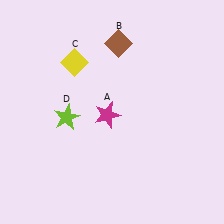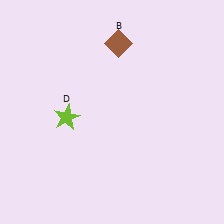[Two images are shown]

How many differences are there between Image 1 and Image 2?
There are 2 differences between the two images.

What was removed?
The magenta star (A), the yellow diamond (C) were removed in Image 2.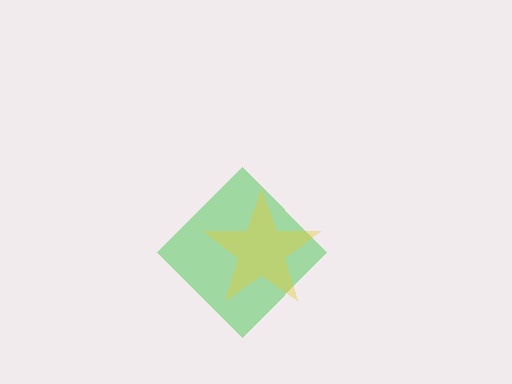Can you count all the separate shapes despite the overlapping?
Yes, there are 2 separate shapes.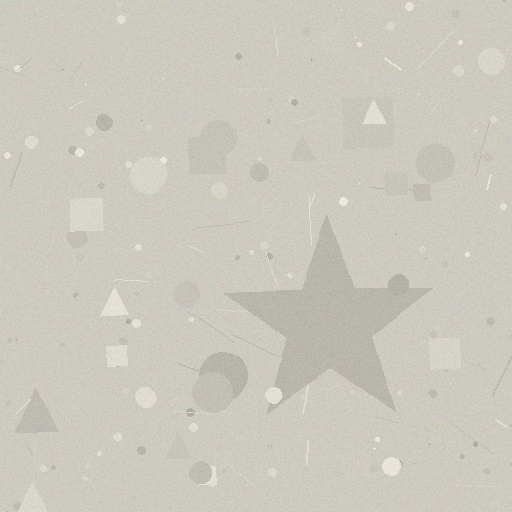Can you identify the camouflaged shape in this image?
The camouflaged shape is a star.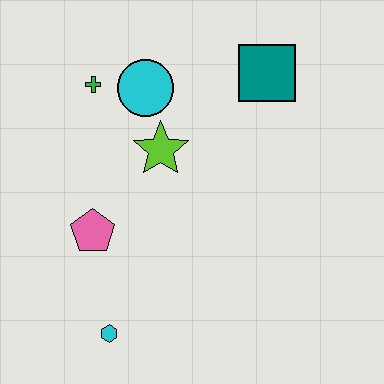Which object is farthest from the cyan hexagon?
The teal square is farthest from the cyan hexagon.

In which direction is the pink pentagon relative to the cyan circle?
The pink pentagon is below the cyan circle.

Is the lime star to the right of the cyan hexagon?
Yes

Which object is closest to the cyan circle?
The green cross is closest to the cyan circle.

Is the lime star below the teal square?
Yes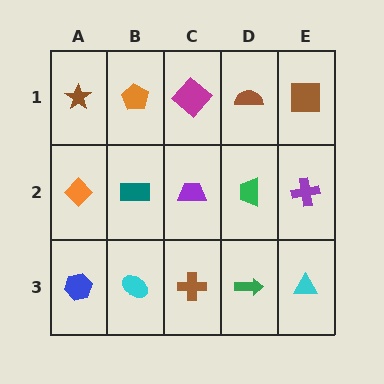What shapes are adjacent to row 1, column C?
A purple trapezoid (row 2, column C), an orange pentagon (row 1, column B), a brown semicircle (row 1, column D).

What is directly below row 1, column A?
An orange diamond.